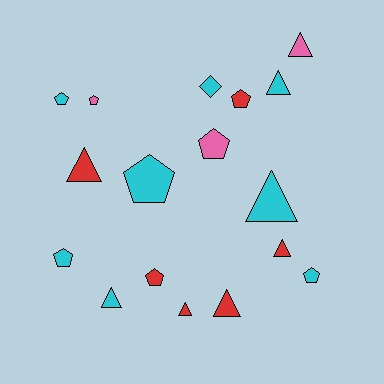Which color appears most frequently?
Cyan, with 8 objects.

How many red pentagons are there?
There are 2 red pentagons.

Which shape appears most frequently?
Pentagon, with 8 objects.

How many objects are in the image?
There are 17 objects.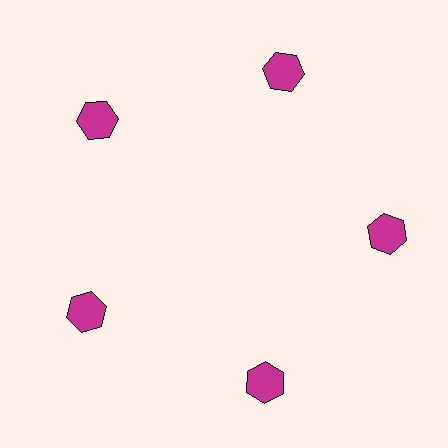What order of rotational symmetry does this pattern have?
This pattern has 5-fold rotational symmetry.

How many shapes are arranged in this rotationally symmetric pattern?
There are 5 shapes, arranged in 5 groups of 1.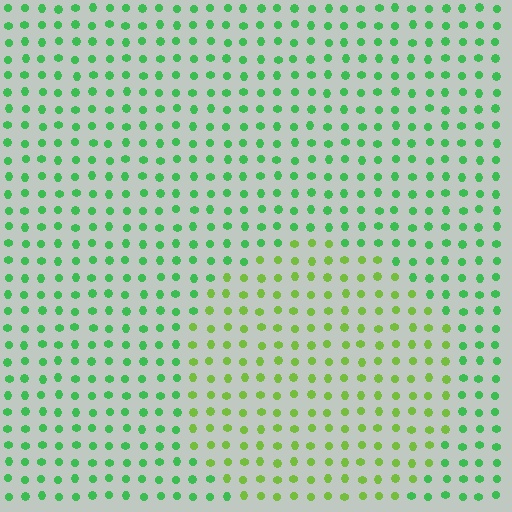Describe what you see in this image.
The image is filled with small green elements in a uniform arrangement. A circle-shaped region is visible where the elements are tinted to a slightly different hue, forming a subtle color boundary.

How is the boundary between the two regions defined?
The boundary is defined purely by a slight shift in hue (about 37 degrees). Spacing, size, and orientation are identical on both sides.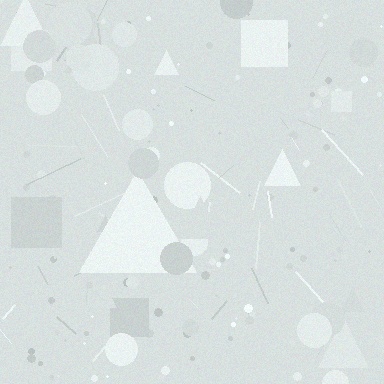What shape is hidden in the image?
A triangle is hidden in the image.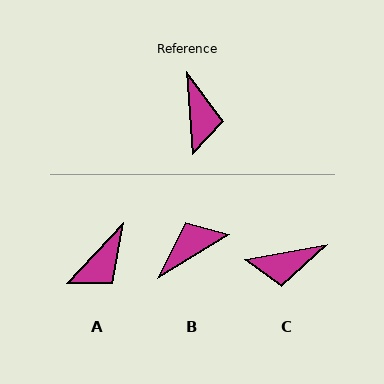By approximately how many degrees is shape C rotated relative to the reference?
Approximately 84 degrees clockwise.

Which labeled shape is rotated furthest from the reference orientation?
B, about 117 degrees away.